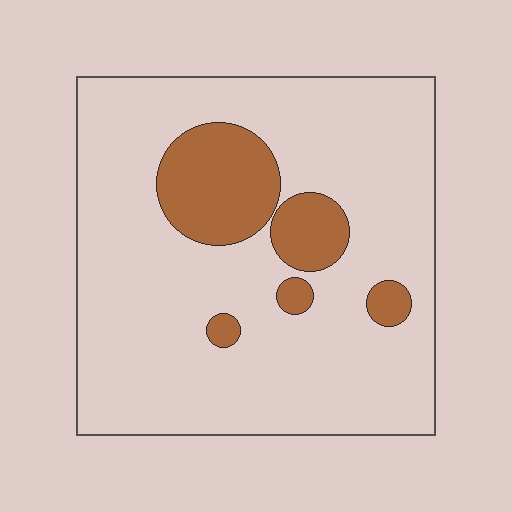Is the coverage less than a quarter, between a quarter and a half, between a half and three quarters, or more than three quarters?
Less than a quarter.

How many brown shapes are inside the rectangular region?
5.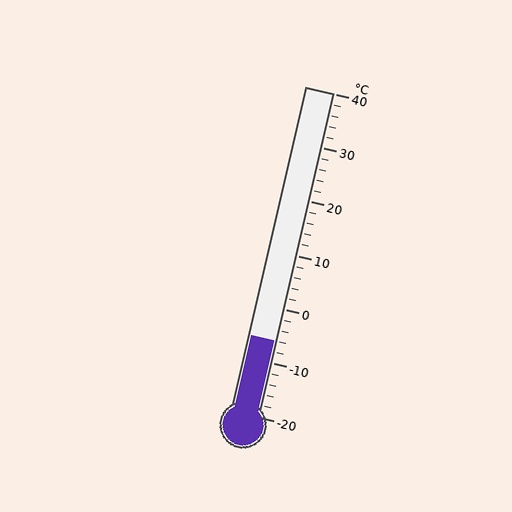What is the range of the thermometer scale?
The thermometer scale ranges from -20°C to 40°C.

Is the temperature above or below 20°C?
The temperature is below 20°C.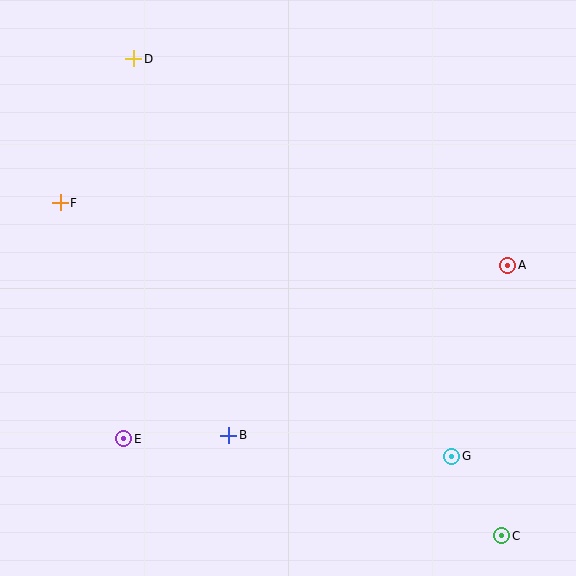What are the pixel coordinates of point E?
Point E is at (124, 439).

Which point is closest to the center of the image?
Point B at (229, 435) is closest to the center.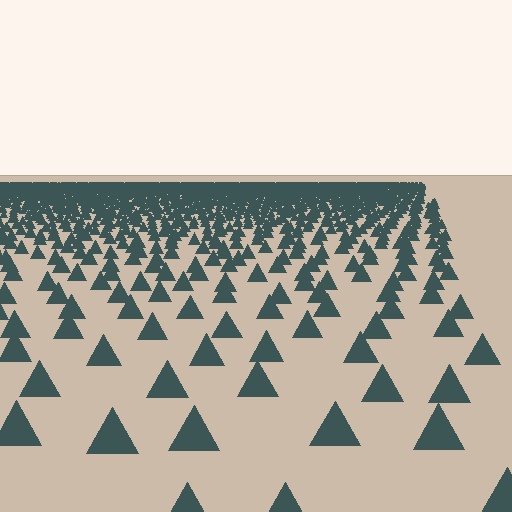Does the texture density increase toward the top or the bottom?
Density increases toward the top.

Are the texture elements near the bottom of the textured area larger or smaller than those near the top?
Larger. Near the bottom, elements are closer to the viewer and appear at a bigger on-screen size.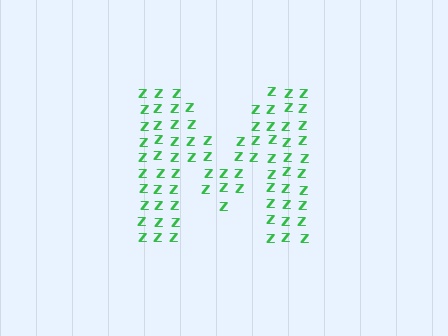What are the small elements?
The small elements are letter Z's.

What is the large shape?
The large shape is the letter M.